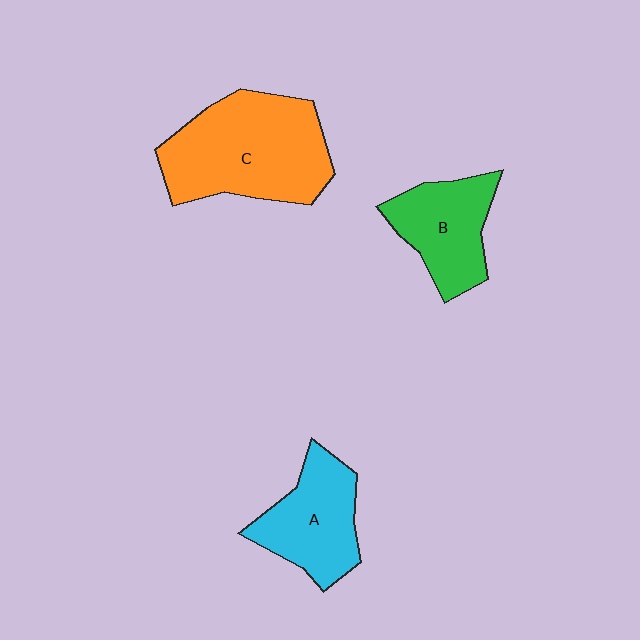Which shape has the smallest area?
Shape B (green).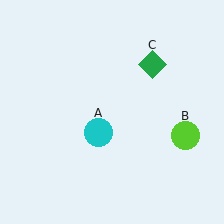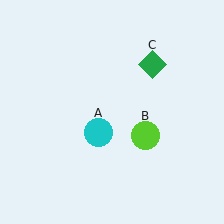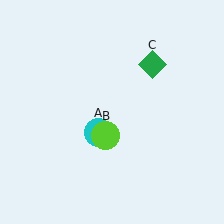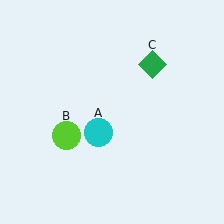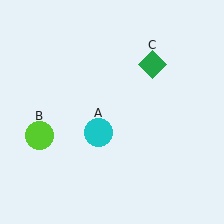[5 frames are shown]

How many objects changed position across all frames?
1 object changed position: lime circle (object B).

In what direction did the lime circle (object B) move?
The lime circle (object B) moved left.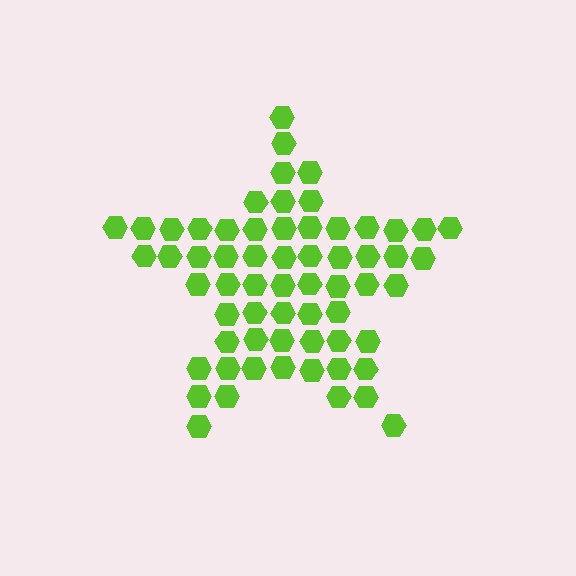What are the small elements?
The small elements are hexagons.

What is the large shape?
The large shape is a star.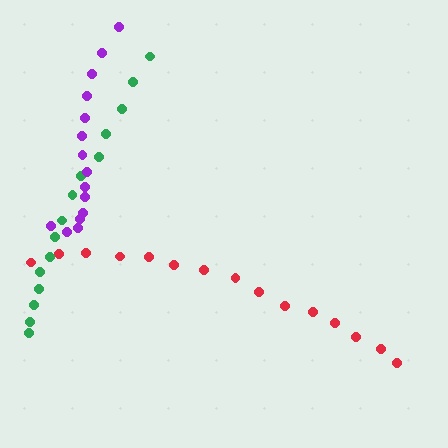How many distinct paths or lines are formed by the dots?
There are 3 distinct paths.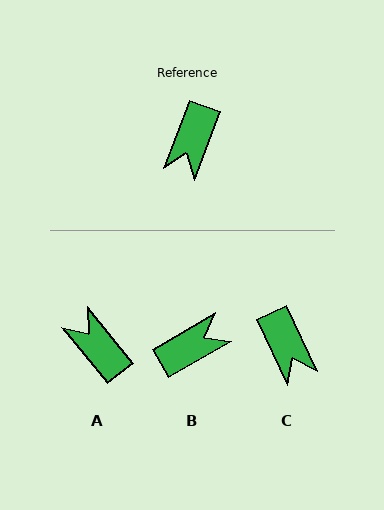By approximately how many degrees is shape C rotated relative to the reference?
Approximately 46 degrees counter-clockwise.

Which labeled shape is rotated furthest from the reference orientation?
B, about 140 degrees away.